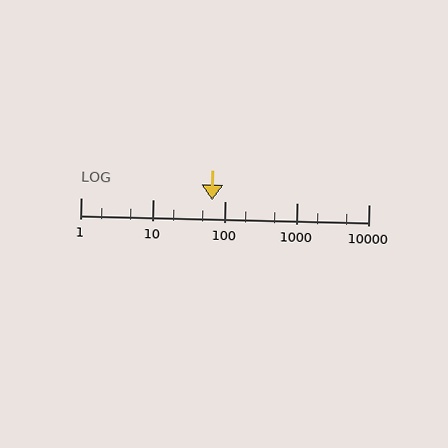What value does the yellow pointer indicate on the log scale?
The pointer indicates approximately 66.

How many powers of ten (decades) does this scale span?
The scale spans 4 decades, from 1 to 10000.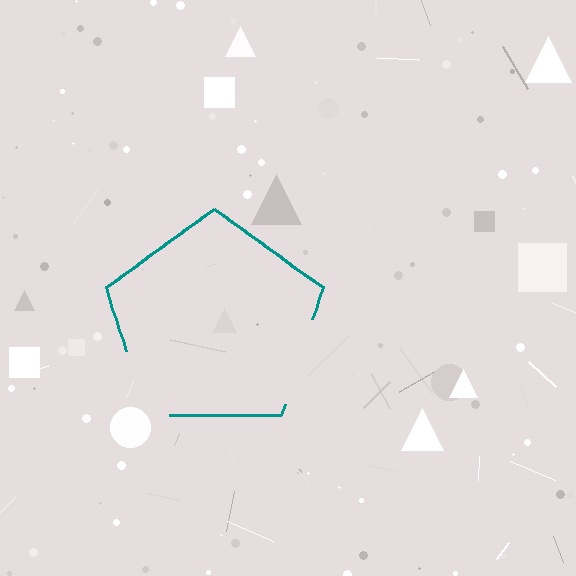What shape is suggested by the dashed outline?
The dashed outline suggests a pentagon.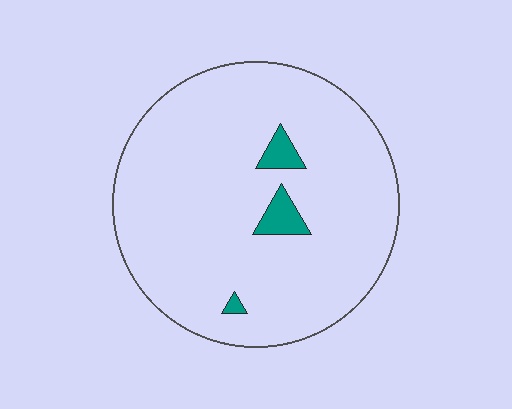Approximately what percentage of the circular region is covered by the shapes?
Approximately 5%.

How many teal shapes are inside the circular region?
3.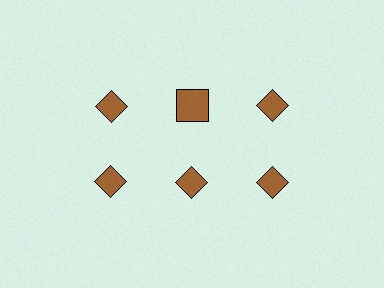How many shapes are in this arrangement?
There are 6 shapes arranged in a grid pattern.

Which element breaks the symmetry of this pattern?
The brown square in the top row, second from left column breaks the symmetry. All other shapes are brown diamonds.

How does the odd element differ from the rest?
It has a different shape: square instead of diamond.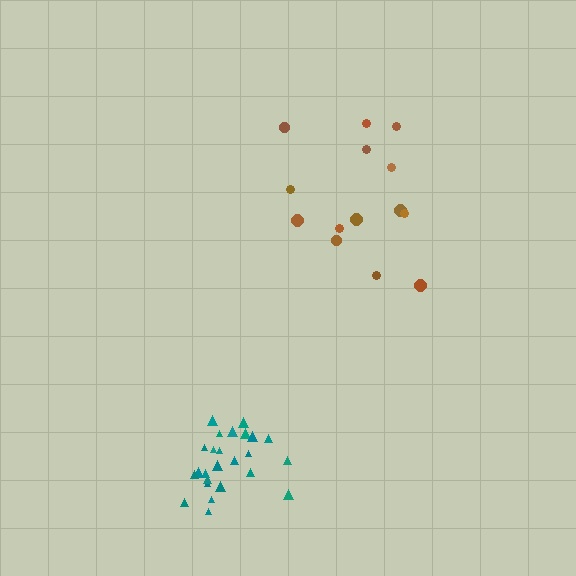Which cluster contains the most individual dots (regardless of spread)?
Teal (25).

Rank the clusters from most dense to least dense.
teal, brown.